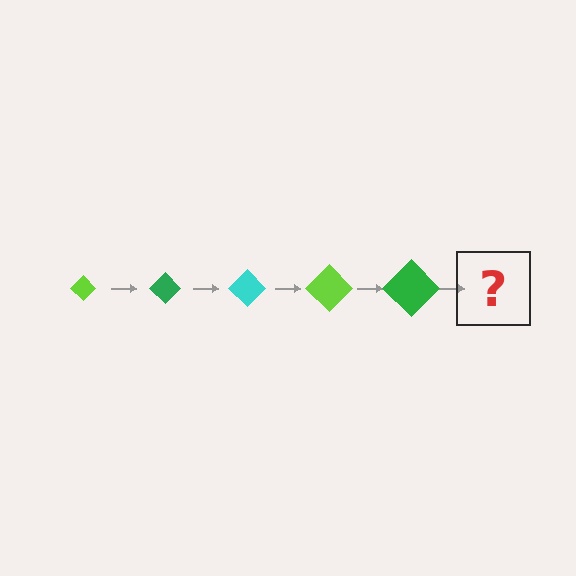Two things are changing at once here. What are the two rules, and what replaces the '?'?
The two rules are that the diamond grows larger each step and the color cycles through lime, green, and cyan. The '?' should be a cyan diamond, larger than the previous one.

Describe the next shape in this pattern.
It should be a cyan diamond, larger than the previous one.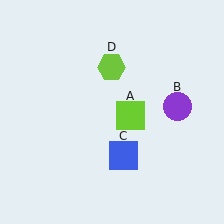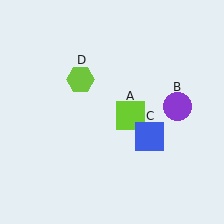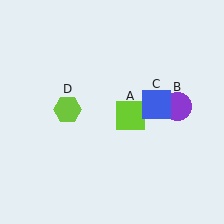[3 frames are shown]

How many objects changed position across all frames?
2 objects changed position: blue square (object C), lime hexagon (object D).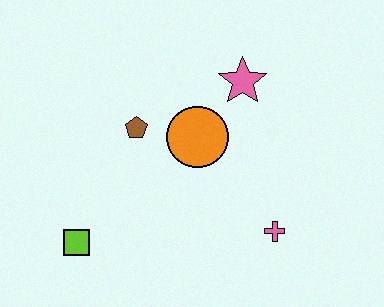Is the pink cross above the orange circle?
No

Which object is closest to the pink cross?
The orange circle is closest to the pink cross.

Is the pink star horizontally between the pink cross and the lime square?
Yes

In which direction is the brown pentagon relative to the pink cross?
The brown pentagon is to the left of the pink cross.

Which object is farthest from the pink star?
The lime square is farthest from the pink star.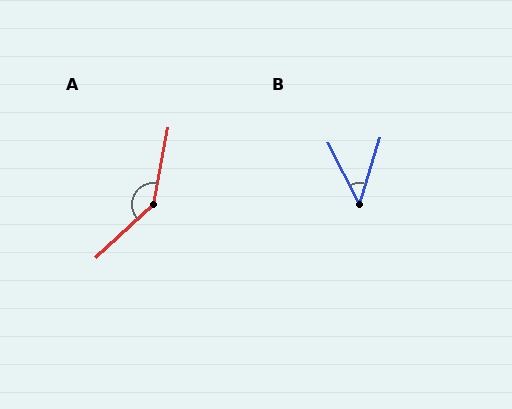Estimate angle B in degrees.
Approximately 44 degrees.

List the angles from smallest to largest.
B (44°), A (143°).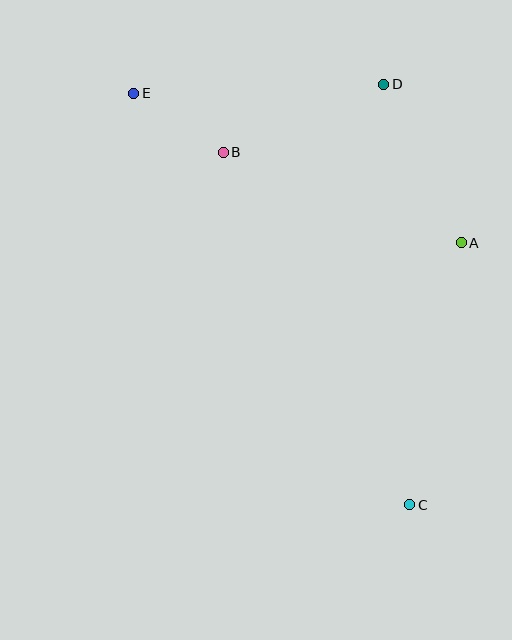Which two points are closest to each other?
Points B and E are closest to each other.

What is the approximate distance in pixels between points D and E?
The distance between D and E is approximately 250 pixels.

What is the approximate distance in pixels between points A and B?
The distance between A and B is approximately 255 pixels.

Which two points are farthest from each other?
Points C and E are farthest from each other.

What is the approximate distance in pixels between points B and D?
The distance between B and D is approximately 174 pixels.